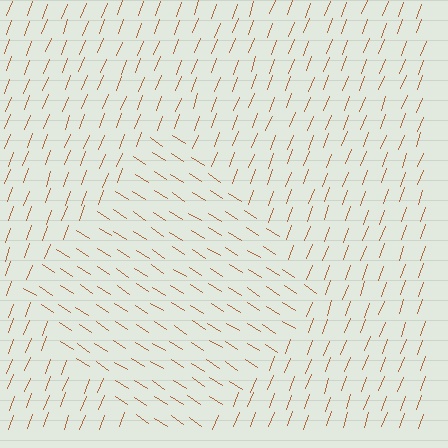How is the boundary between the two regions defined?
The boundary is defined purely by a change in line orientation (approximately 78 degrees difference). All lines are the same color and thickness.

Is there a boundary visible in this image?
Yes, there is a texture boundary formed by a change in line orientation.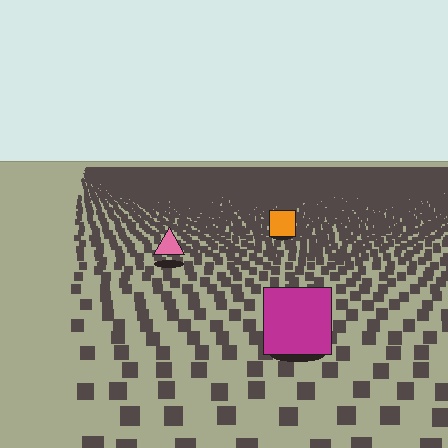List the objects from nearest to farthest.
From nearest to farthest: the magenta square, the pink triangle, the orange square.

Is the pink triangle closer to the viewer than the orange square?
Yes. The pink triangle is closer — you can tell from the texture gradient: the ground texture is coarser near it.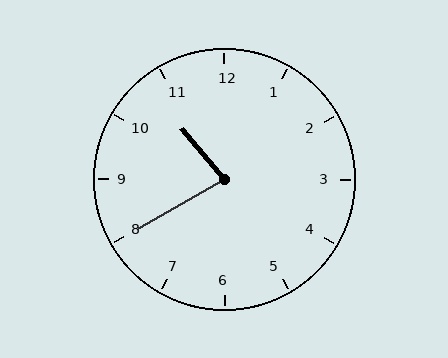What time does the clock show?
10:40.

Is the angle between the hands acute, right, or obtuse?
It is acute.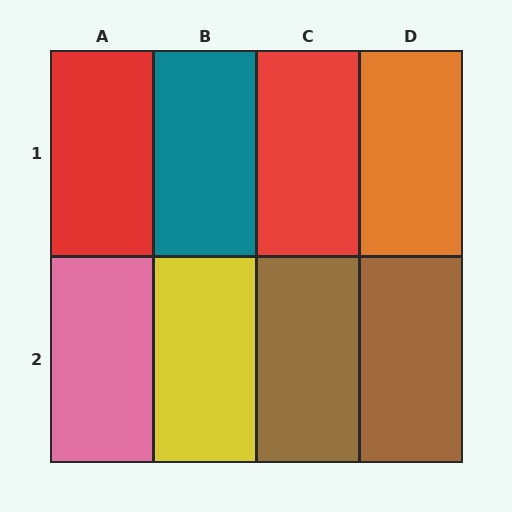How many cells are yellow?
1 cell is yellow.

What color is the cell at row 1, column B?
Teal.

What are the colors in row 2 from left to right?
Pink, yellow, brown, brown.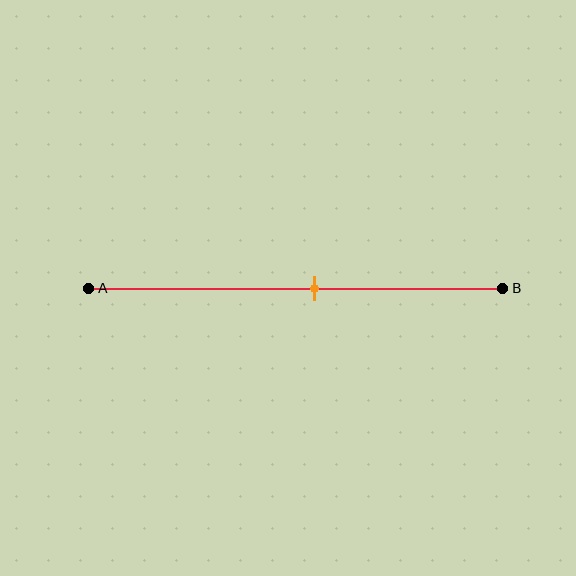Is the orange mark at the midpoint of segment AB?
No, the mark is at about 55% from A, not at the 50% midpoint.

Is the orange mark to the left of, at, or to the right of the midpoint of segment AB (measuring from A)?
The orange mark is to the right of the midpoint of segment AB.